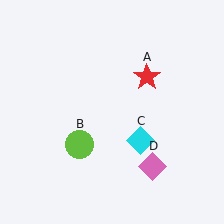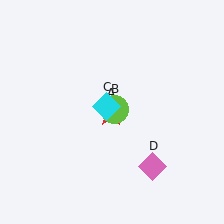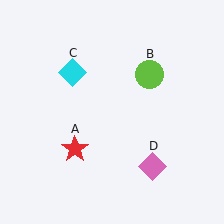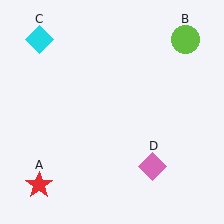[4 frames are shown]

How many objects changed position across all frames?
3 objects changed position: red star (object A), lime circle (object B), cyan diamond (object C).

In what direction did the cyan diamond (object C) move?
The cyan diamond (object C) moved up and to the left.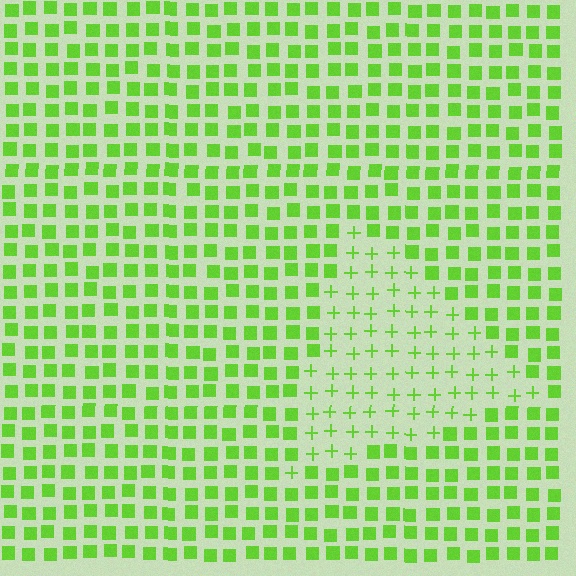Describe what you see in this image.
The image is filled with small lime elements arranged in a uniform grid. A triangle-shaped region contains plus signs, while the surrounding area contains squares. The boundary is defined purely by the change in element shape.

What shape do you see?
I see a triangle.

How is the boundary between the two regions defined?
The boundary is defined by a change in element shape: plus signs inside vs. squares outside. All elements share the same color and spacing.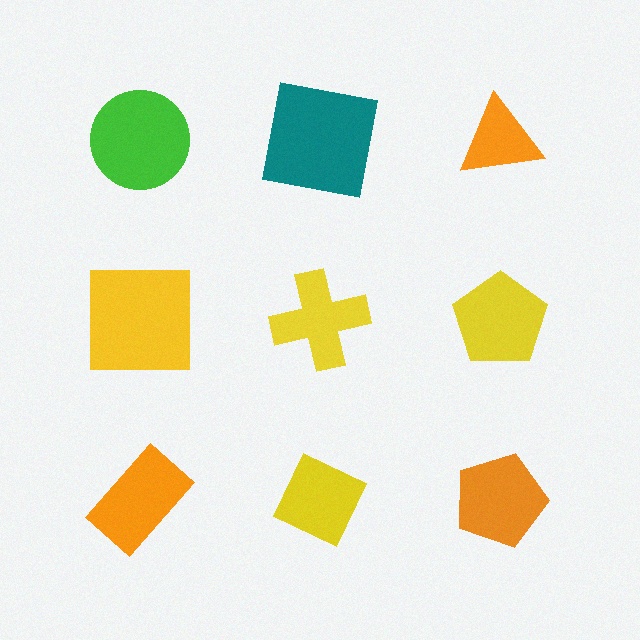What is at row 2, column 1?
A yellow square.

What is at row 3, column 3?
An orange pentagon.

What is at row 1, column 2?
A teal square.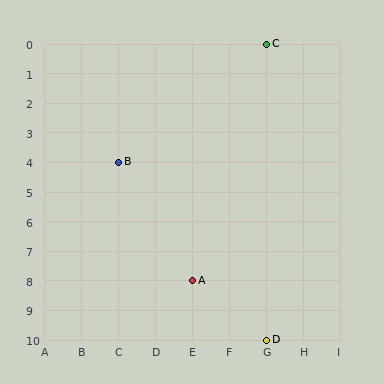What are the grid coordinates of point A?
Point A is at grid coordinates (E, 8).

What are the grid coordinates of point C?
Point C is at grid coordinates (G, 0).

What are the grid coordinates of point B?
Point B is at grid coordinates (C, 4).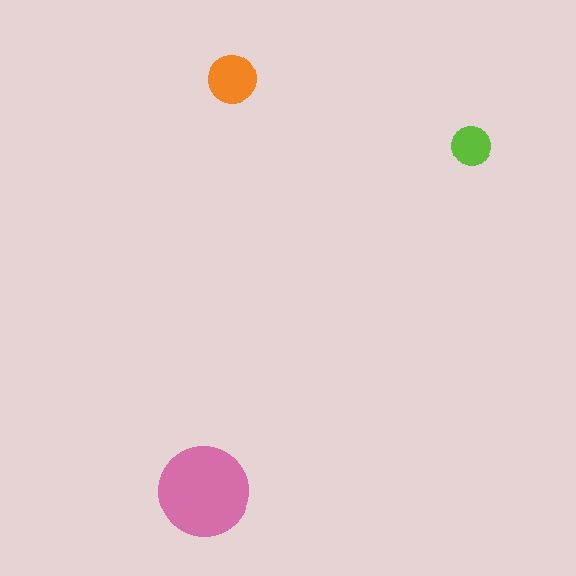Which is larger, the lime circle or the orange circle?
The orange one.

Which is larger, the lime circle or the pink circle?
The pink one.